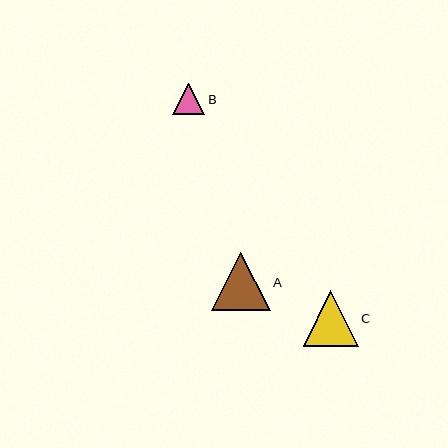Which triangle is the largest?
Triangle A is the largest with a size of approximately 59 pixels.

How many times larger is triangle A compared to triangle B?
Triangle A is approximately 1.8 times the size of triangle B.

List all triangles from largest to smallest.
From largest to smallest: A, C, B.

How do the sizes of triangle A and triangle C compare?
Triangle A and triangle C are approximately the same size.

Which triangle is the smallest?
Triangle B is the smallest with a size of approximately 32 pixels.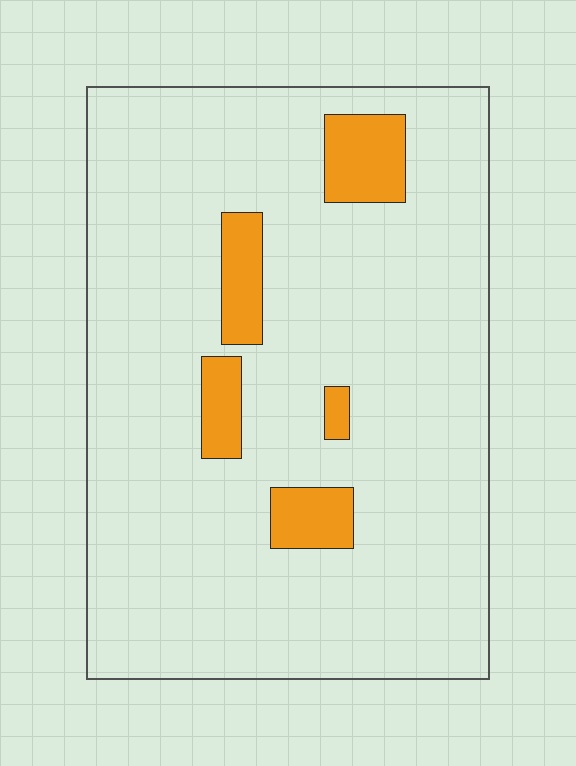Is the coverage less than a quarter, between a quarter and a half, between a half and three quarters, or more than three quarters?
Less than a quarter.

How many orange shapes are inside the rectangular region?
5.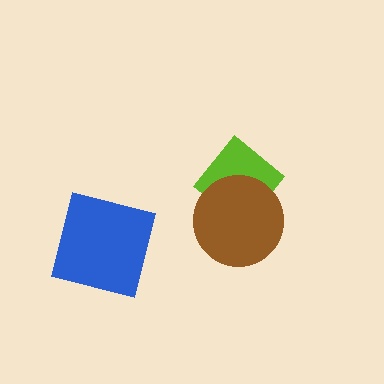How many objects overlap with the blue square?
0 objects overlap with the blue square.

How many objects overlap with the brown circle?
1 object overlaps with the brown circle.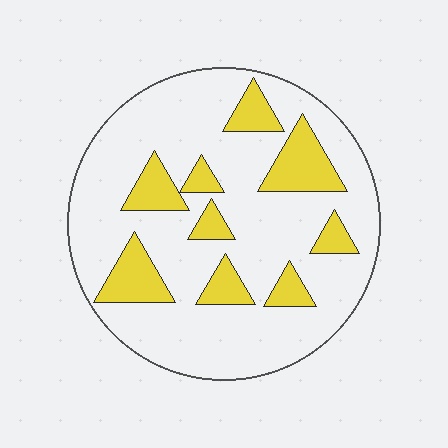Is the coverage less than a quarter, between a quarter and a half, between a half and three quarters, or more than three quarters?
Less than a quarter.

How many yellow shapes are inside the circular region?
9.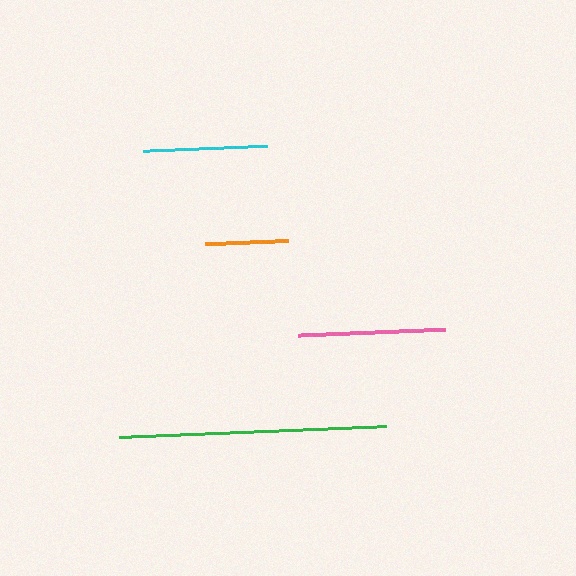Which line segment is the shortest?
The orange line is the shortest at approximately 83 pixels.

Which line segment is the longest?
The green line is the longest at approximately 267 pixels.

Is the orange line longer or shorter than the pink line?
The pink line is longer than the orange line.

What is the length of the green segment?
The green segment is approximately 267 pixels long.